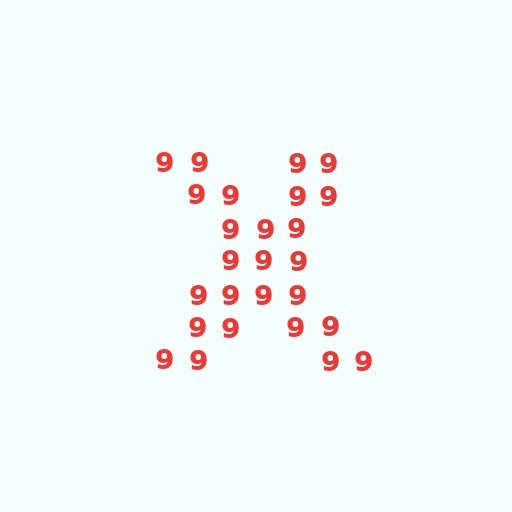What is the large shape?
The large shape is the letter X.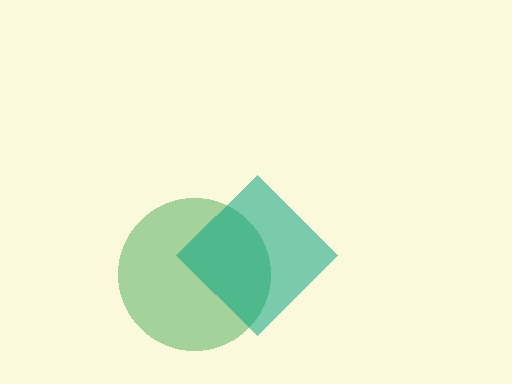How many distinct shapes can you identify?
There are 2 distinct shapes: a green circle, a teal diamond.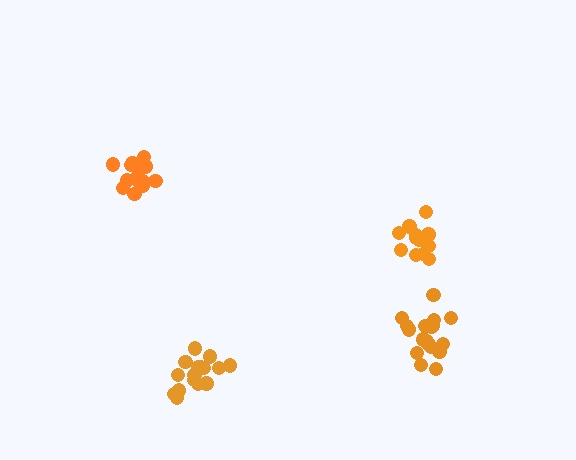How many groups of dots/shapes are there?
There are 4 groups.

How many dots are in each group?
Group 1: 16 dots, Group 2: 18 dots, Group 3: 12 dots, Group 4: 16 dots (62 total).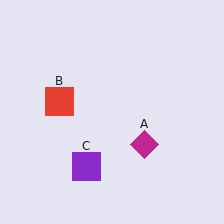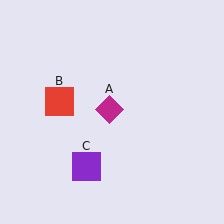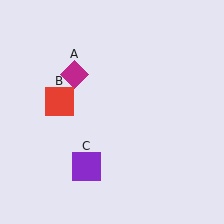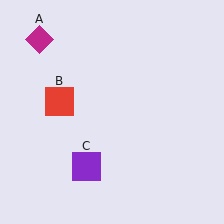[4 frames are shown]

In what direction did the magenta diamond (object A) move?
The magenta diamond (object A) moved up and to the left.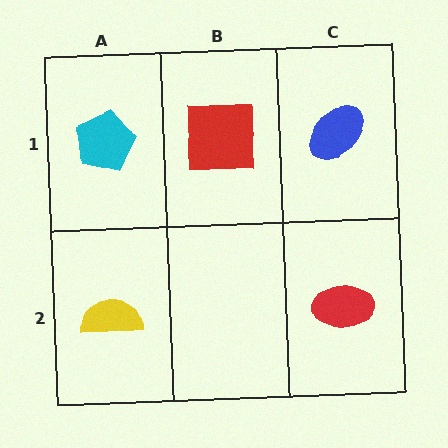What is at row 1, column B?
A red square.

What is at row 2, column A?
A yellow semicircle.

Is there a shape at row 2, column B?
No, that cell is empty.